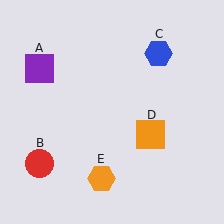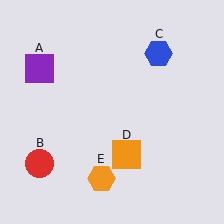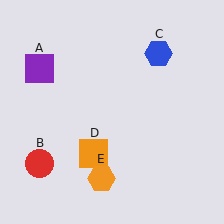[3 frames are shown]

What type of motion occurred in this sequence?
The orange square (object D) rotated clockwise around the center of the scene.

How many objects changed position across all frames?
1 object changed position: orange square (object D).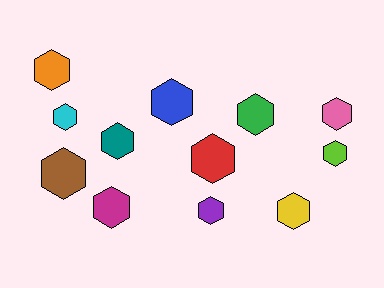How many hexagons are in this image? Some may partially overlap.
There are 12 hexagons.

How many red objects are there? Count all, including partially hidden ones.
There is 1 red object.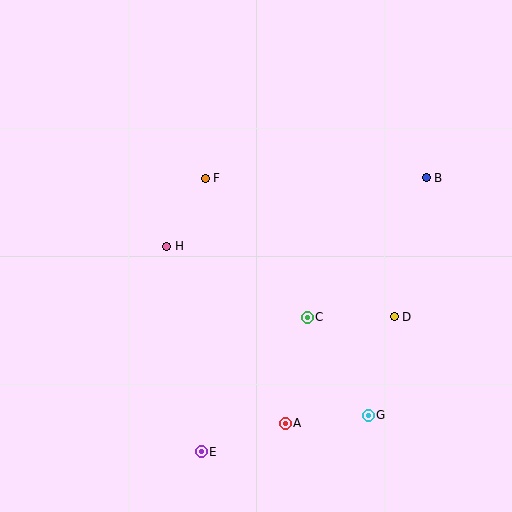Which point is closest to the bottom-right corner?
Point G is closest to the bottom-right corner.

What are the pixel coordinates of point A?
Point A is at (285, 423).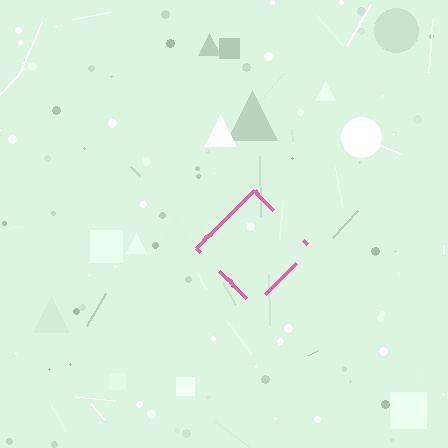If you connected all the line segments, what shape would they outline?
They would outline a diamond.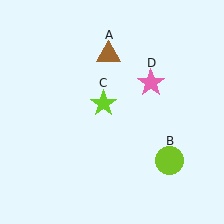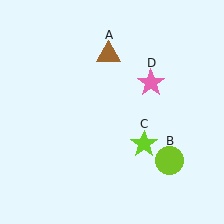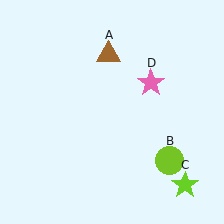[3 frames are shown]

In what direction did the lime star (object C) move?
The lime star (object C) moved down and to the right.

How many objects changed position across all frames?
1 object changed position: lime star (object C).